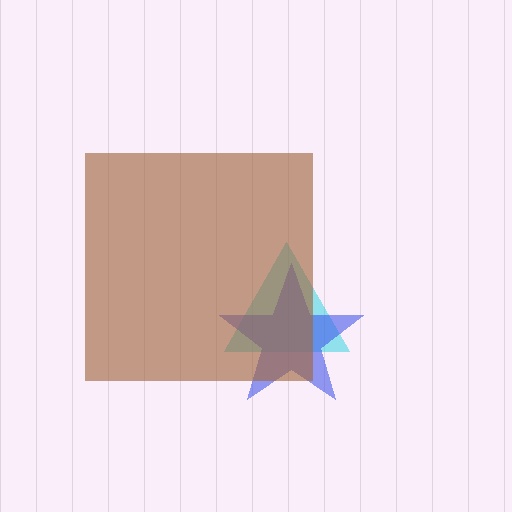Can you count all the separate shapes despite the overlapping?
Yes, there are 3 separate shapes.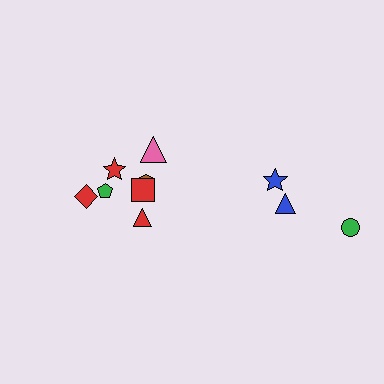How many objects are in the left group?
There are 7 objects.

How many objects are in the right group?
There are 3 objects.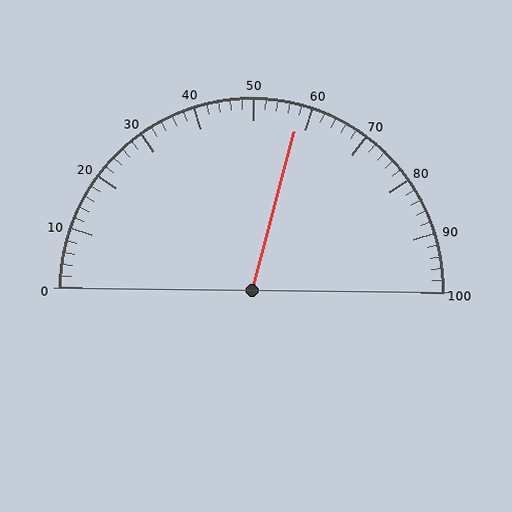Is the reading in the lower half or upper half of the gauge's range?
The reading is in the upper half of the range (0 to 100).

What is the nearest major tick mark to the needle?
The nearest major tick mark is 60.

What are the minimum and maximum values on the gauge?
The gauge ranges from 0 to 100.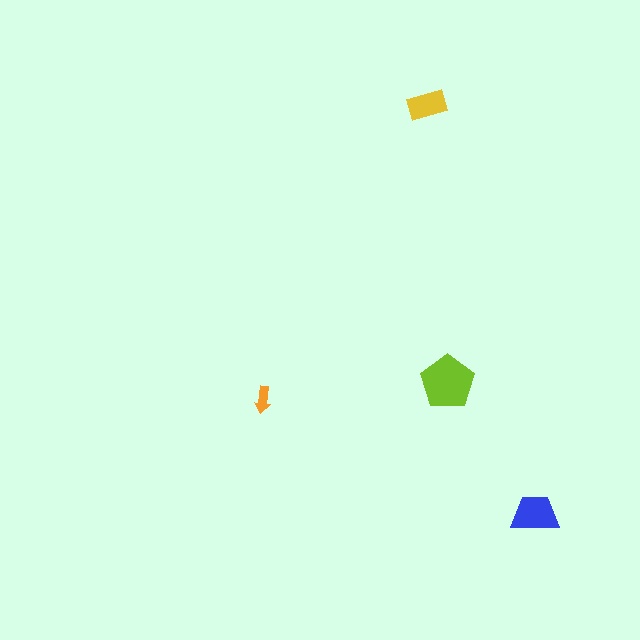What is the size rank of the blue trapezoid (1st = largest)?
2nd.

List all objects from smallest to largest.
The orange arrow, the yellow rectangle, the blue trapezoid, the lime pentagon.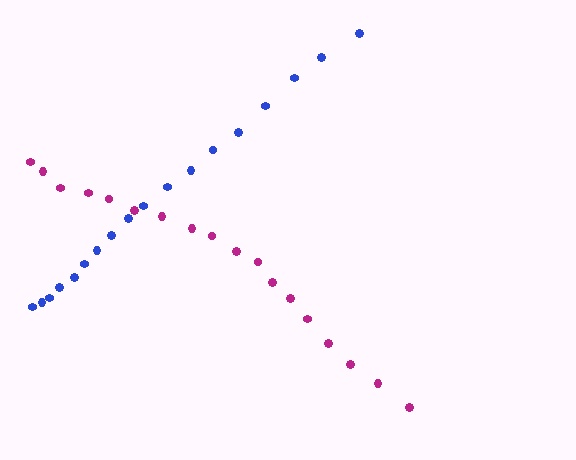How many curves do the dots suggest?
There are 2 distinct paths.